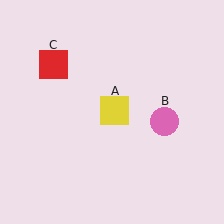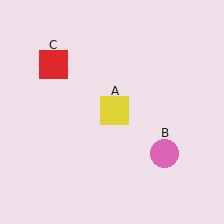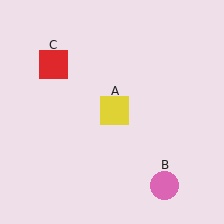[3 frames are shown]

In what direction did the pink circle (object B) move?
The pink circle (object B) moved down.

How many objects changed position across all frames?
1 object changed position: pink circle (object B).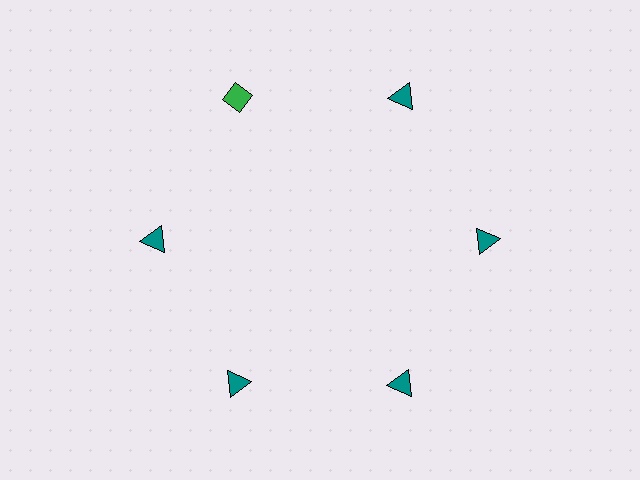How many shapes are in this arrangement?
There are 6 shapes arranged in a ring pattern.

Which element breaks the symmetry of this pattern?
The green diamond at roughly the 11 o'clock position breaks the symmetry. All other shapes are teal triangles.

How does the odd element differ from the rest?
It differs in both color (green instead of teal) and shape (diamond instead of triangle).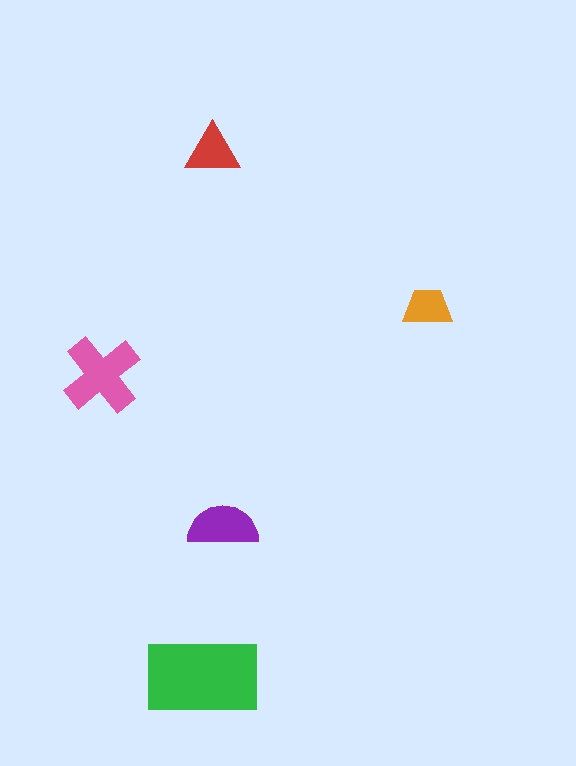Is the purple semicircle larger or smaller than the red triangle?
Larger.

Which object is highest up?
The red triangle is topmost.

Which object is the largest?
The green rectangle.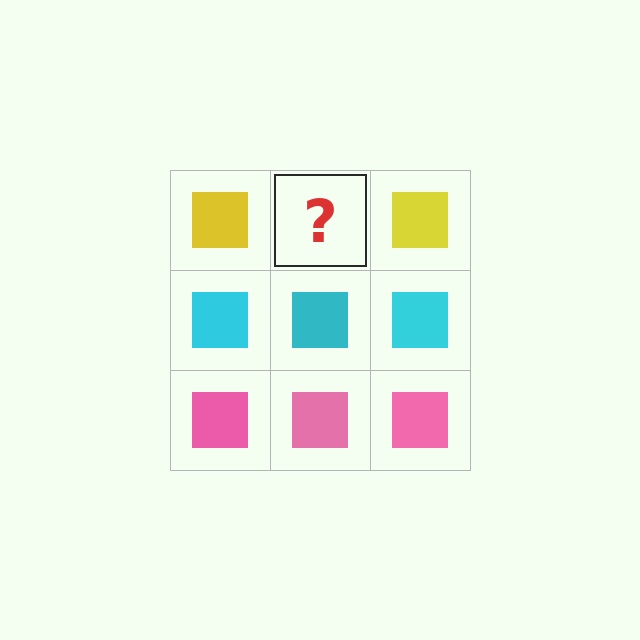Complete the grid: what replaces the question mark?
The question mark should be replaced with a yellow square.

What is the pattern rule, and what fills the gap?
The rule is that each row has a consistent color. The gap should be filled with a yellow square.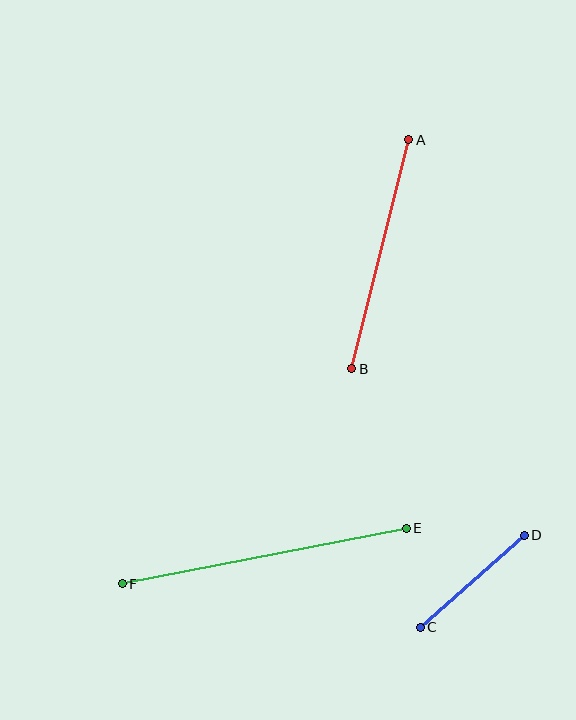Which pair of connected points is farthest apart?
Points E and F are farthest apart.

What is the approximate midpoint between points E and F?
The midpoint is at approximately (264, 556) pixels.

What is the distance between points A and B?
The distance is approximately 236 pixels.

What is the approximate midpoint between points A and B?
The midpoint is at approximately (380, 254) pixels.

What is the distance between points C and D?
The distance is approximately 139 pixels.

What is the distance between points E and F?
The distance is approximately 290 pixels.